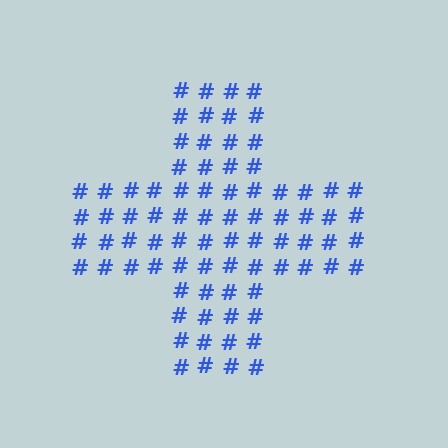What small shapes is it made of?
It is made of small hash symbols.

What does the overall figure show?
The overall figure shows a cross.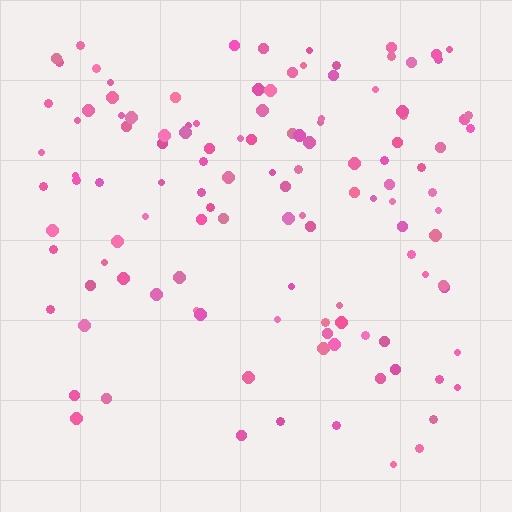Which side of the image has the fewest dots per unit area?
The bottom.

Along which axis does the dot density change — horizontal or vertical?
Vertical.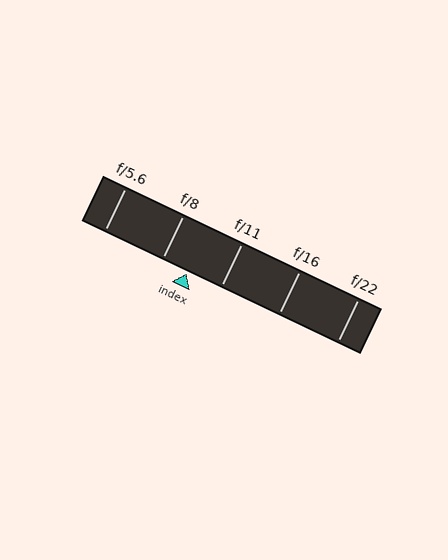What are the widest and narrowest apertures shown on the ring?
The widest aperture shown is f/5.6 and the narrowest is f/22.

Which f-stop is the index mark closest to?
The index mark is closest to f/8.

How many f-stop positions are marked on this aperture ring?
There are 5 f-stop positions marked.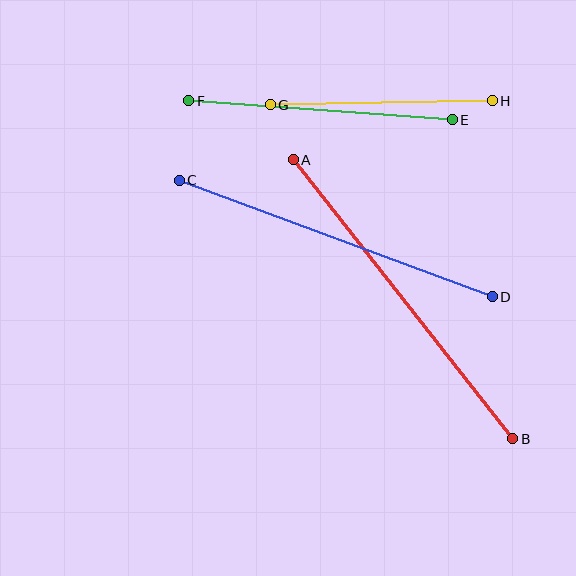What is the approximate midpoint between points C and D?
The midpoint is at approximately (336, 239) pixels.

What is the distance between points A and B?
The distance is approximately 355 pixels.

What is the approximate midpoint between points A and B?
The midpoint is at approximately (403, 299) pixels.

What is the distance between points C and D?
The distance is approximately 334 pixels.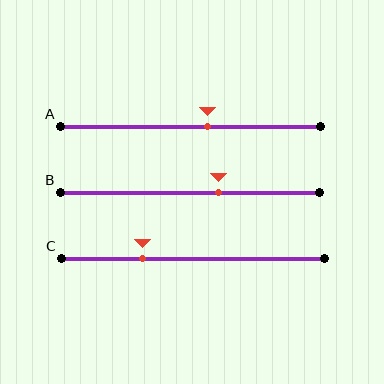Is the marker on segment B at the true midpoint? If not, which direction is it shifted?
No, the marker on segment B is shifted to the right by about 11% of the segment length.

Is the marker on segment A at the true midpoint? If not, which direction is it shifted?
No, the marker on segment A is shifted to the right by about 7% of the segment length.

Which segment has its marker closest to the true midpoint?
Segment A has its marker closest to the true midpoint.